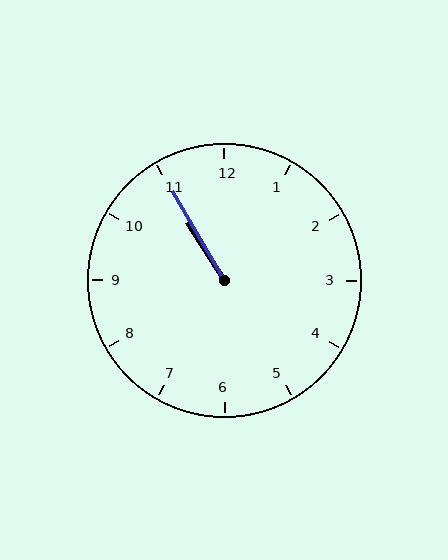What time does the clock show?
10:55.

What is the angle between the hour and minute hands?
Approximately 2 degrees.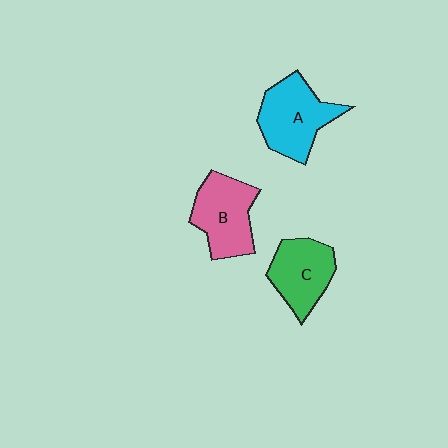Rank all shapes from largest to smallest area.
From largest to smallest: A (cyan), B (pink), C (green).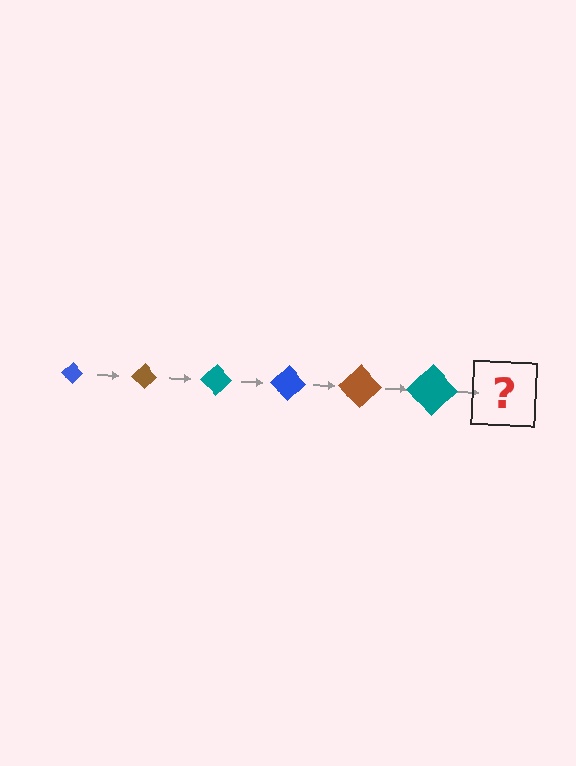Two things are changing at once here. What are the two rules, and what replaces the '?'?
The two rules are that the diamond grows larger each step and the color cycles through blue, brown, and teal. The '?' should be a blue diamond, larger than the previous one.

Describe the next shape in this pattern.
It should be a blue diamond, larger than the previous one.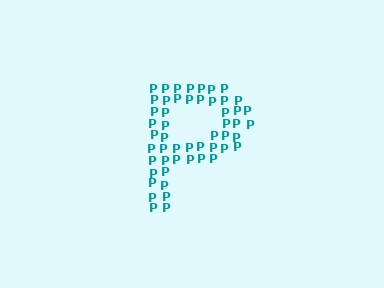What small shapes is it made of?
It is made of small letter P's.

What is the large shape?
The large shape is the letter P.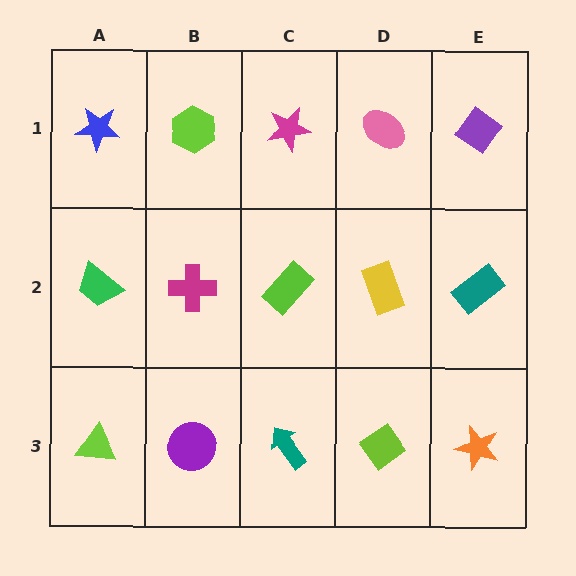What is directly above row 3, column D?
A yellow rectangle.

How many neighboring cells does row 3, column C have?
3.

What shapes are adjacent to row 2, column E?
A purple diamond (row 1, column E), an orange star (row 3, column E), a yellow rectangle (row 2, column D).